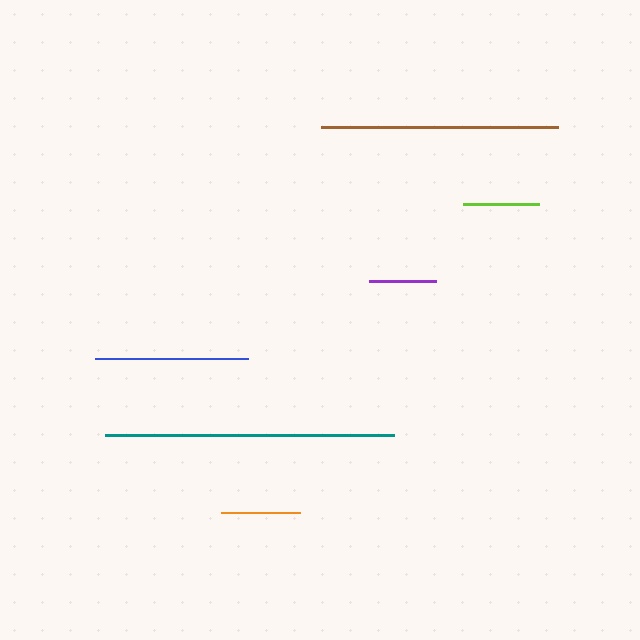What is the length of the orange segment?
The orange segment is approximately 79 pixels long.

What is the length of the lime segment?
The lime segment is approximately 76 pixels long.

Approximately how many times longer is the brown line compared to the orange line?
The brown line is approximately 3.0 times the length of the orange line.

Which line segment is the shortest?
The purple line is the shortest at approximately 67 pixels.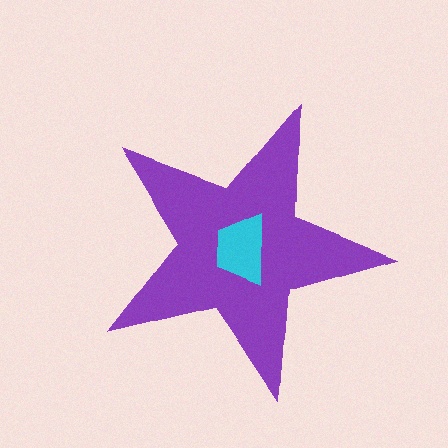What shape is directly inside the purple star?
The cyan trapezoid.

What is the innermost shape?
The cyan trapezoid.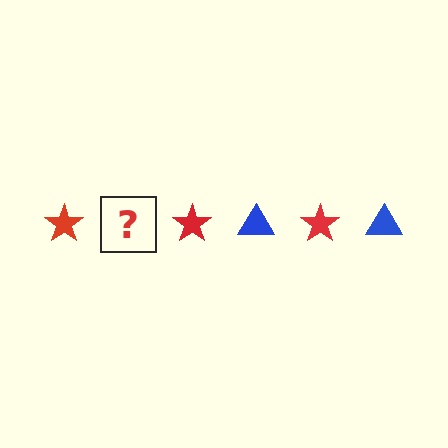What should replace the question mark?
The question mark should be replaced with a blue triangle.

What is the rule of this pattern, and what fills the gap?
The rule is that the pattern alternates between red star and blue triangle. The gap should be filled with a blue triangle.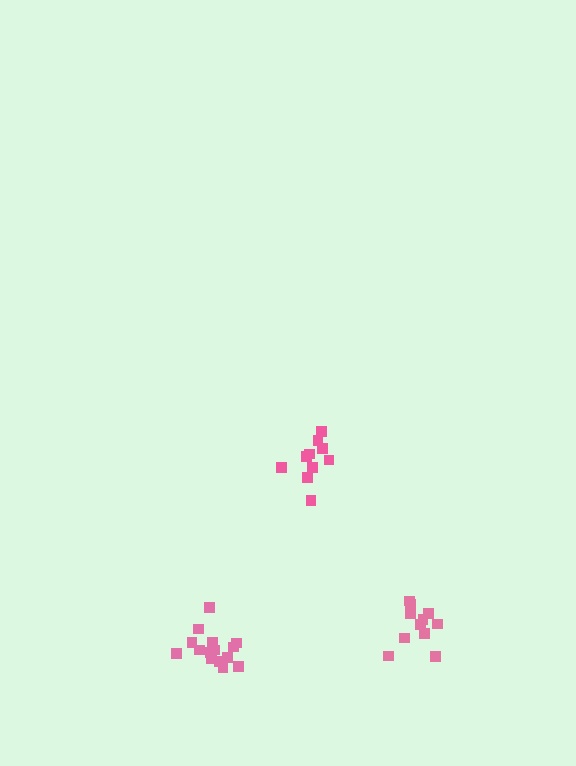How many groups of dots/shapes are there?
There are 3 groups.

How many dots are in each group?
Group 1: 11 dots, Group 2: 11 dots, Group 3: 15 dots (37 total).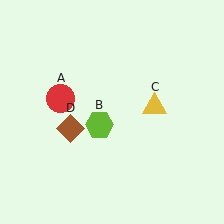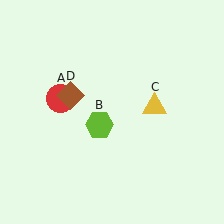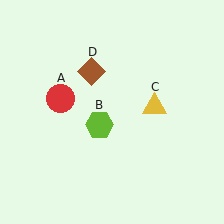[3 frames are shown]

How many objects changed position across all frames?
1 object changed position: brown diamond (object D).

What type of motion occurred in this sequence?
The brown diamond (object D) rotated clockwise around the center of the scene.